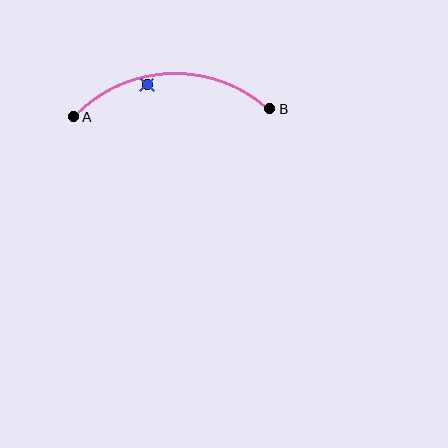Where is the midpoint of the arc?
The arc midpoint is the point on the curve farthest from the straight line joining A and B. It sits above that line.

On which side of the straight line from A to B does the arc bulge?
The arc bulges above the straight line connecting A and B.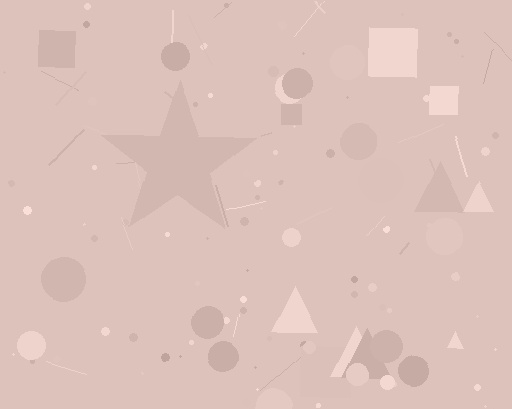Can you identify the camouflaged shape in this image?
The camouflaged shape is a star.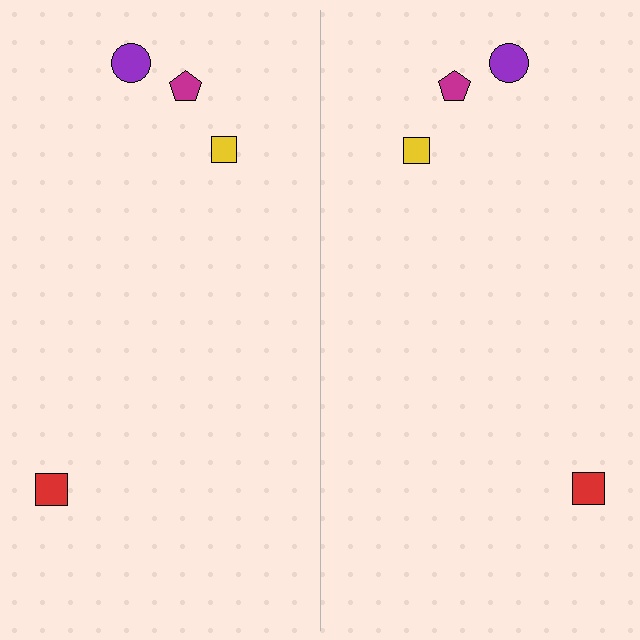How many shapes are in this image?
There are 8 shapes in this image.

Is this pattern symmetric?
Yes, this pattern has bilateral (reflection) symmetry.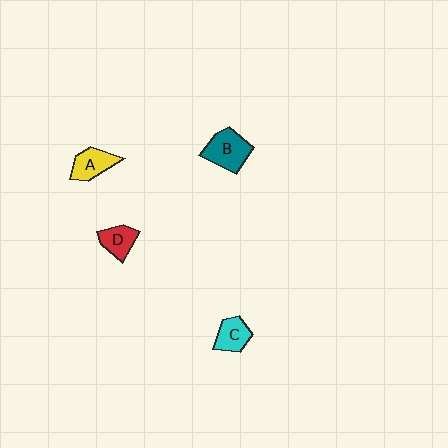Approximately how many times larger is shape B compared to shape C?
Approximately 1.5 times.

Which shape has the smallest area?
Shape D (red).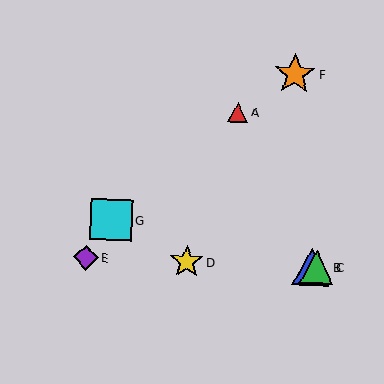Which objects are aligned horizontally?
Objects B, C, D, E are aligned horizontally.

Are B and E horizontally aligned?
Yes, both are at y≈267.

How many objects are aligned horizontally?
4 objects (B, C, D, E) are aligned horizontally.